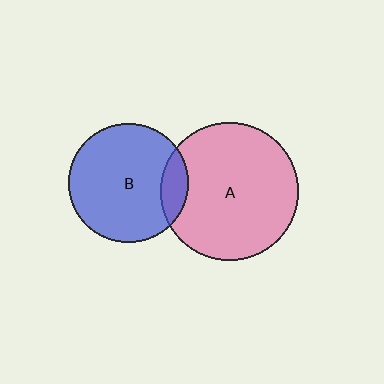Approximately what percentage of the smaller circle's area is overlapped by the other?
Approximately 15%.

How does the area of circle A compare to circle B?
Approximately 1.3 times.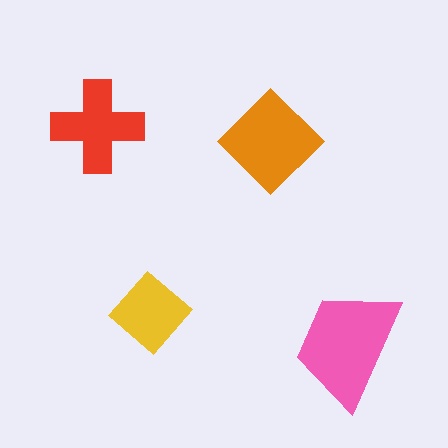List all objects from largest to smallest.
The pink trapezoid, the orange diamond, the red cross, the yellow diamond.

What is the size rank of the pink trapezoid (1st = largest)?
1st.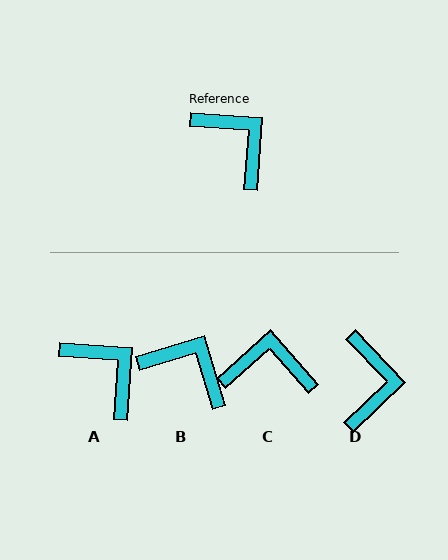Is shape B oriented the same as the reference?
No, it is off by about 21 degrees.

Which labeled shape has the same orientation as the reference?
A.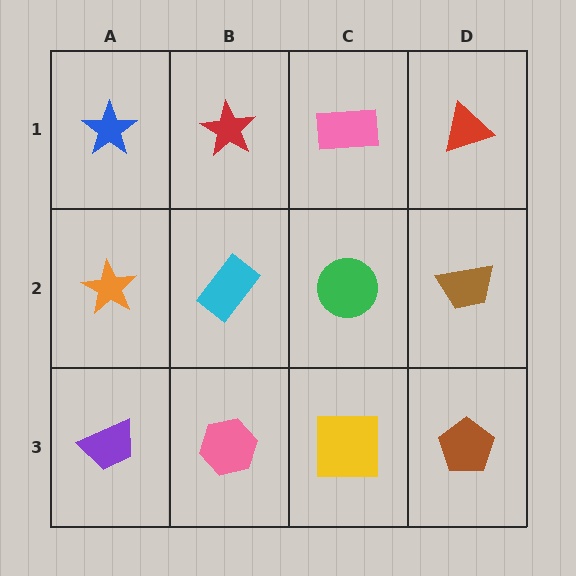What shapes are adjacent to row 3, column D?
A brown trapezoid (row 2, column D), a yellow square (row 3, column C).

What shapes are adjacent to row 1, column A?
An orange star (row 2, column A), a red star (row 1, column B).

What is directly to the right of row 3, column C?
A brown pentagon.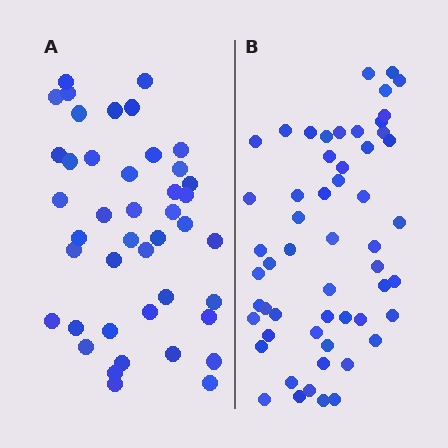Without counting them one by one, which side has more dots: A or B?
Region B (the right region) has more dots.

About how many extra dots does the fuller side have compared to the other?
Region B has roughly 12 or so more dots than region A.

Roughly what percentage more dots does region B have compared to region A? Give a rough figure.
About 30% more.